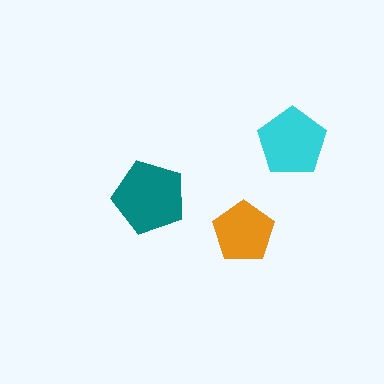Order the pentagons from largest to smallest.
the teal one, the cyan one, the orange one.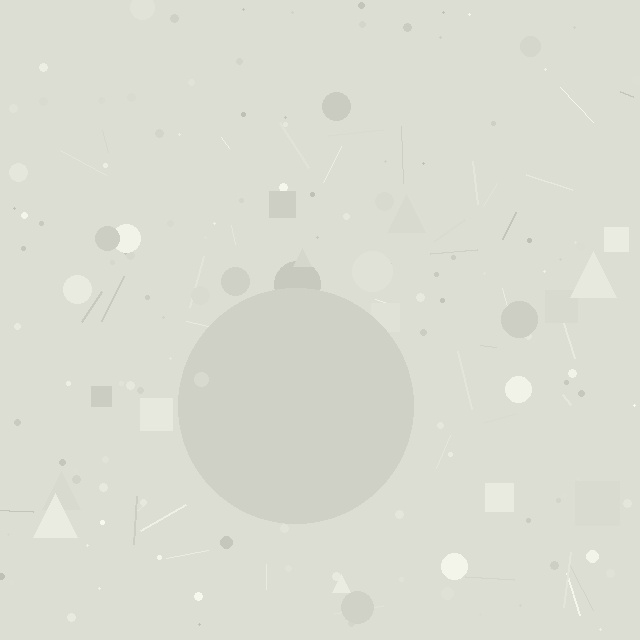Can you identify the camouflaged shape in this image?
The camouflaged shape is a circle.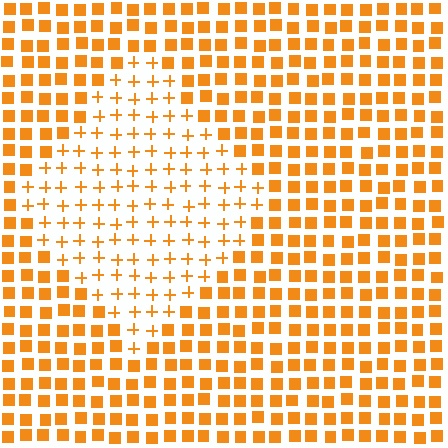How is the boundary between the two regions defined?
The boundary is defined by a change in element shape: plus signs inside vs. squares outside. All elements share the same color and spacing.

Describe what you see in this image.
The image is filled with small orange elements arranged in a uniform grid. A diamond-shaped region contains plus signs, while the surrounding area contains squares. The boundary is defined purely by the change in element shape.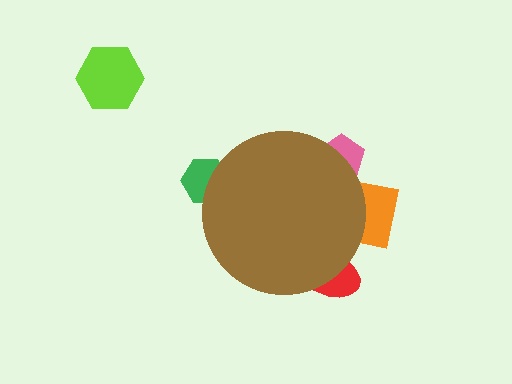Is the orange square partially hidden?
Yes, the orange square is partially hidden behind the brown circle.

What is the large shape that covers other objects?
A brown circle.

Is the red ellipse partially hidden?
Yes, the red ellipse is partially hidden behind the brown circle.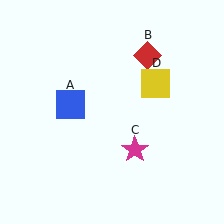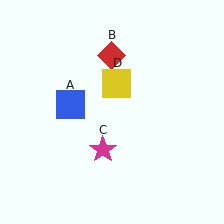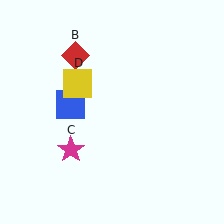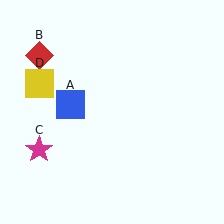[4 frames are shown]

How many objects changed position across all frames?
3 objects changed position: red diamond (object B), magenta star (object C), yellow square (object D).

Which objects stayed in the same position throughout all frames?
Blue square (object A) remained stationary.